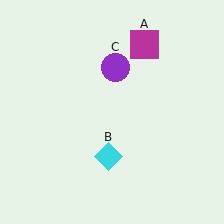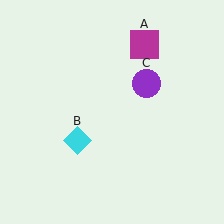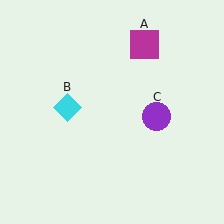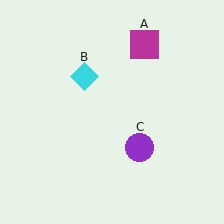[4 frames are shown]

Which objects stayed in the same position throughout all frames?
Magenta square (object A) remained stationary.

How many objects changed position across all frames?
2 objects changed position: cyan diamond (object B), purple circle (object C).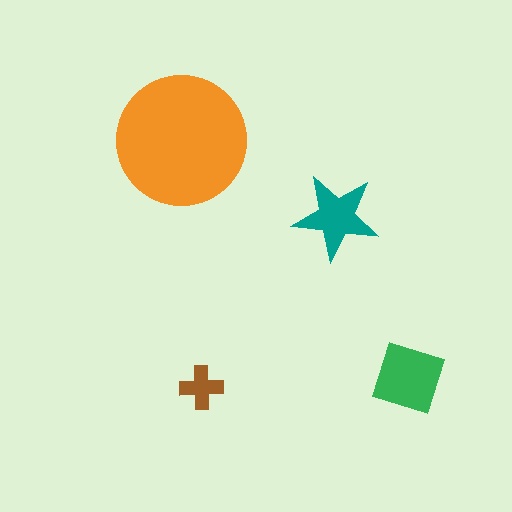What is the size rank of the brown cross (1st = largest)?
4th.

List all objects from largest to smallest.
The orange circle, the green diamond, the teal star, the brown cross.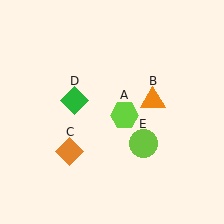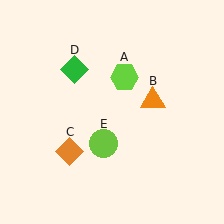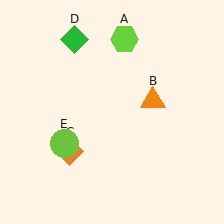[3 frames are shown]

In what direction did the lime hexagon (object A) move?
The lime hexagon (object A) moved up.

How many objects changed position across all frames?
3 objects changed position: lime hexagon (object A), green diamond (object D), lime circle (object E).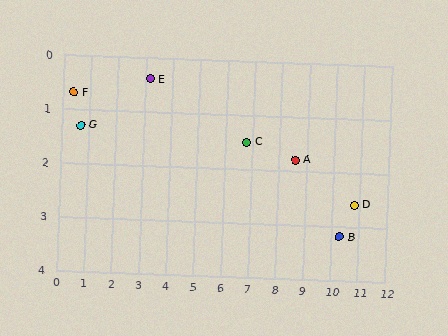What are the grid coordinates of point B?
Point B is at approximately (10.3, 3.2).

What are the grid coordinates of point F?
Point F is at approximately (0.4, 0.7).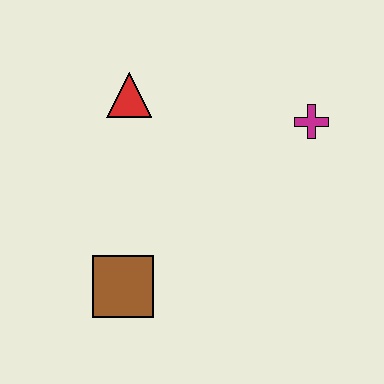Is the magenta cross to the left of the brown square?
No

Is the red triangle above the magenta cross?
Yes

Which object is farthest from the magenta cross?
The brown square is farthest from the magenta cross.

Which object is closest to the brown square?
The red triangle is closest to the brown square.